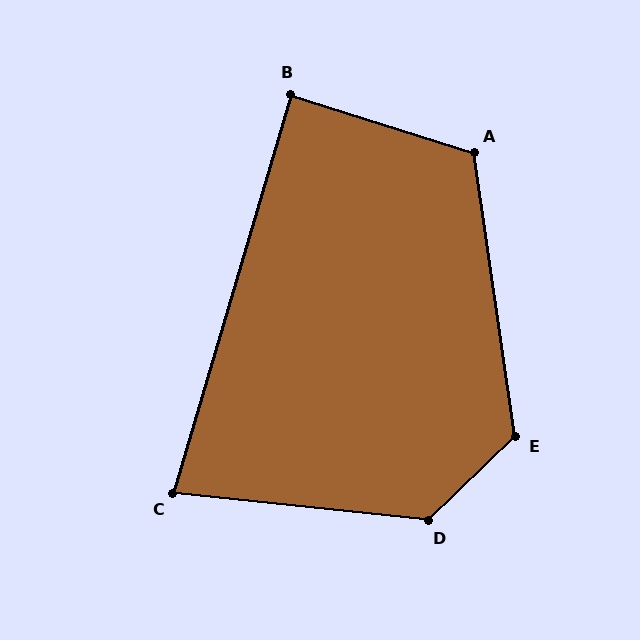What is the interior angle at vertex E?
Approximately 126 degrees (obtuse).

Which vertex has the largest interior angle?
D, at approximately 130 degrees.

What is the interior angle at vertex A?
Approximately 116 degrees (obtuse).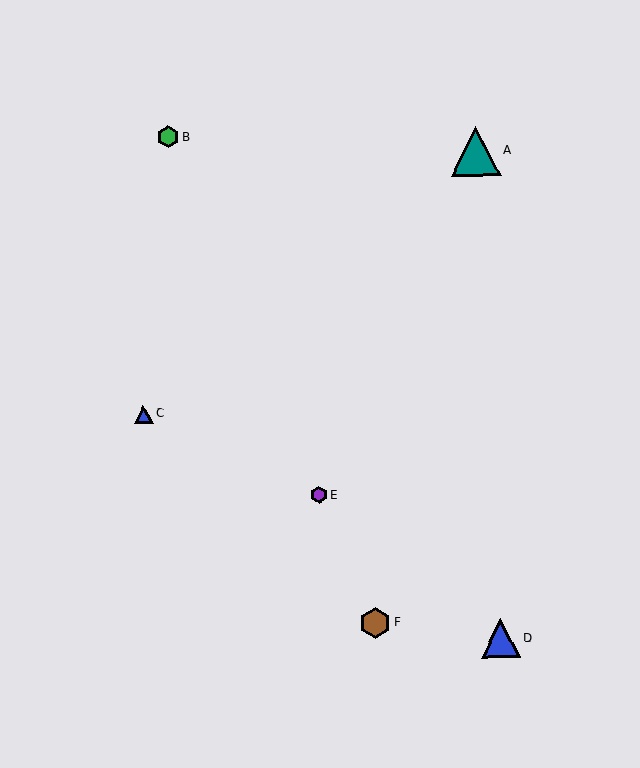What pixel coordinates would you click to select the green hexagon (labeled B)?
Click at (168, 137) to select the green hexagon B.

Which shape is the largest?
The teal triangle (labeled A) is the largest.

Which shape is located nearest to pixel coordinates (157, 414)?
The blue triangle (labeled C) at (143, 414) is nearest to that location.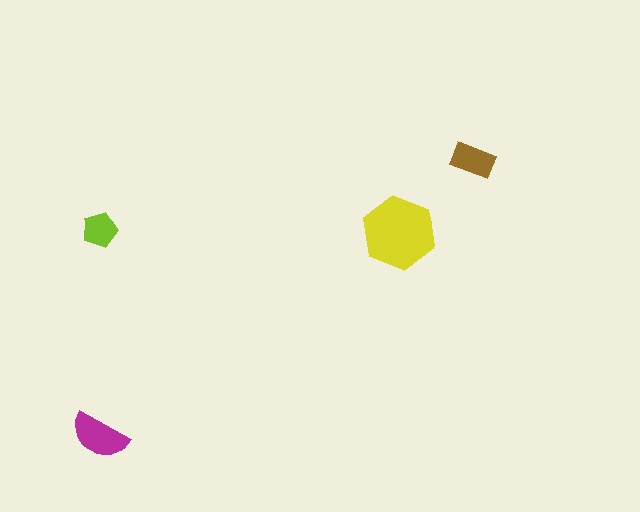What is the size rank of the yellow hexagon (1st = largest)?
1st.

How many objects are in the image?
There are 4 objects in the image.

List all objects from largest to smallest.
The yellow hexagon, the magenta semicircle, the brown rectangle, the lime pentagon.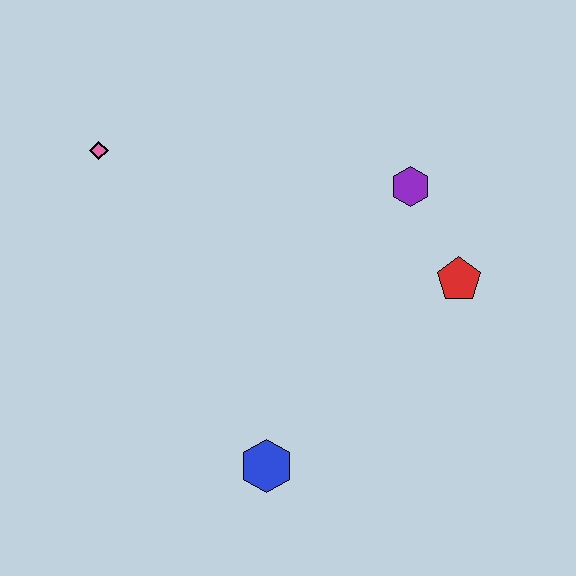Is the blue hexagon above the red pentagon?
No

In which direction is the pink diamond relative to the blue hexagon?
The pink diamond is above the blue hexagon.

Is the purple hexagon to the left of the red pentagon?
Yes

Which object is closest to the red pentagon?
The purple hexagon is closest to the red pentagon.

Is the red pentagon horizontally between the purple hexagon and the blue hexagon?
No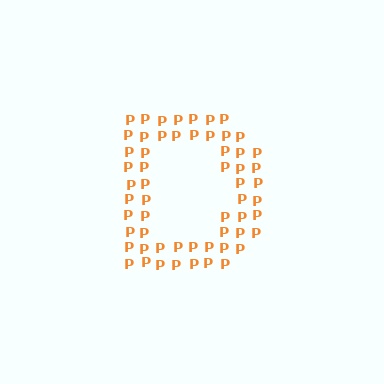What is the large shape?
The large shape is the letter D.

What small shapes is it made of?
It is made of small letter P's.